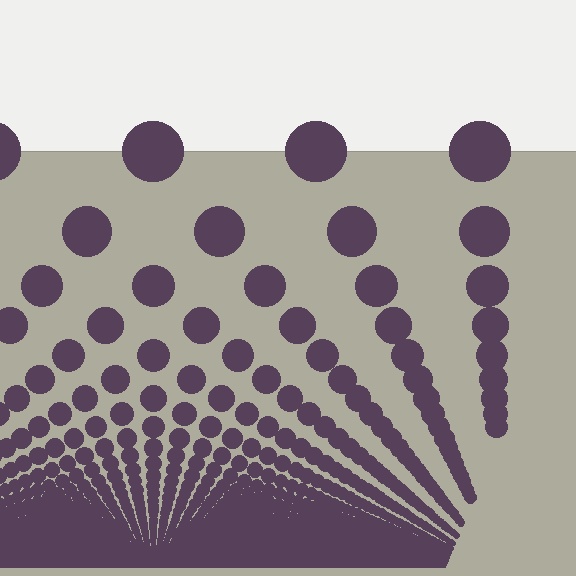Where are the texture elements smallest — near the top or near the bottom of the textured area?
Near the bottom.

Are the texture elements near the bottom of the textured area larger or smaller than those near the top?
Smaller. The gradient is inverted — elements near the bottom are smaller and denser.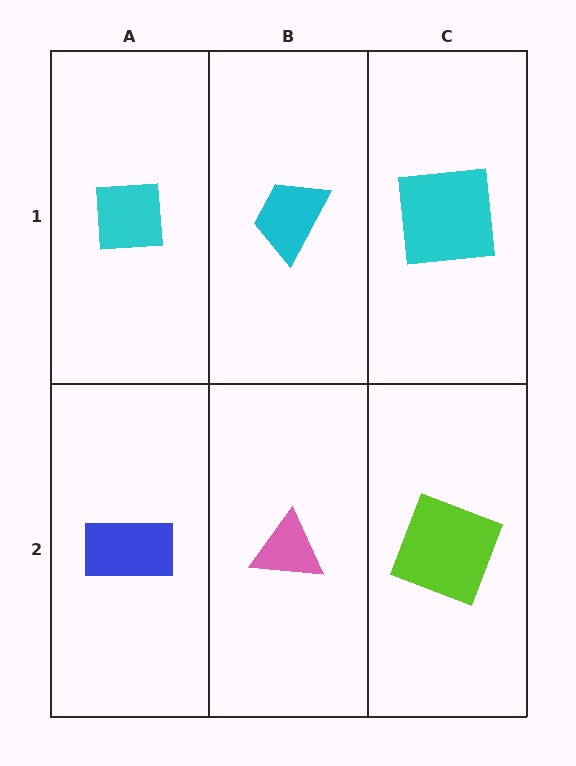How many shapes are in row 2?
3 shapes.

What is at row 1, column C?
A cyan square.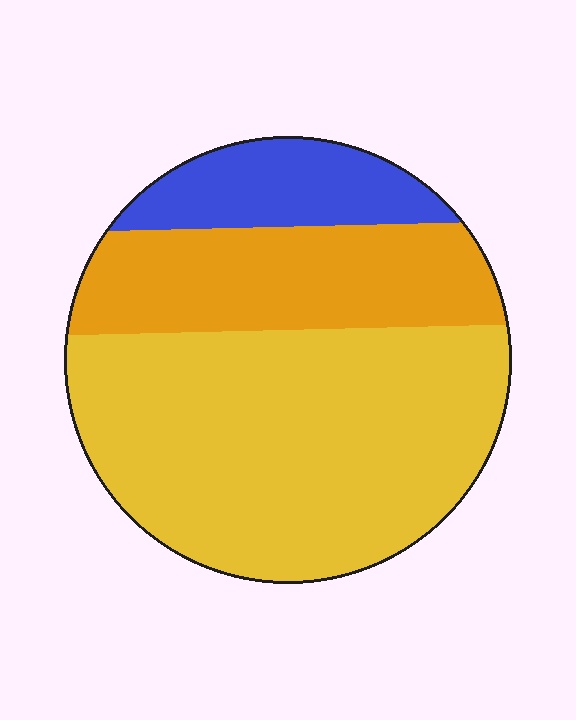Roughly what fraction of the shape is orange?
Orange takes up between a quarter and a half of the shape.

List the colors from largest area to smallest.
From largest to smallest: yellow, orange, blue.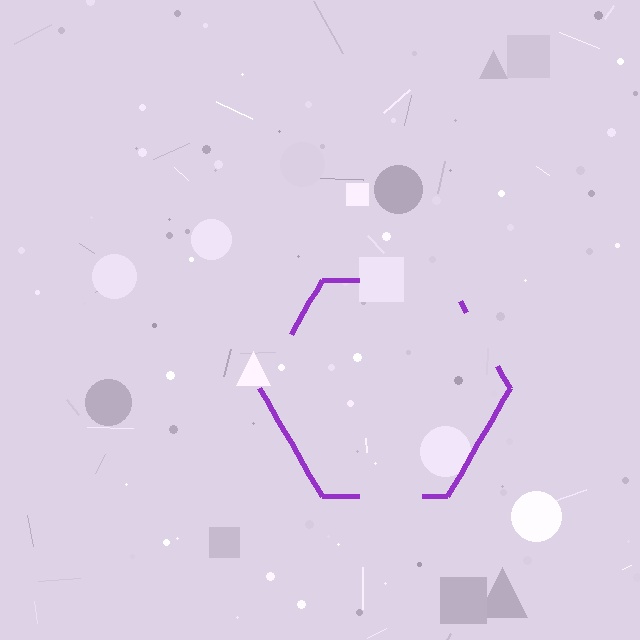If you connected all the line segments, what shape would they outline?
They would outline a hexagon.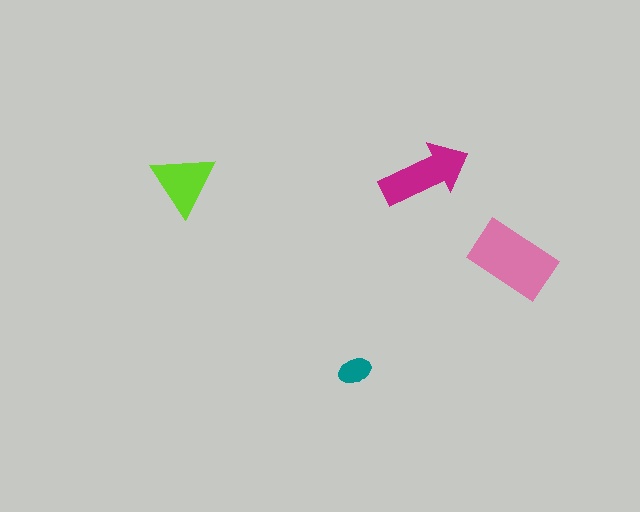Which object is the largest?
The pink rectangle.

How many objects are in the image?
There are 4 objects in the image.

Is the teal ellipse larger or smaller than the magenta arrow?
Smaller.